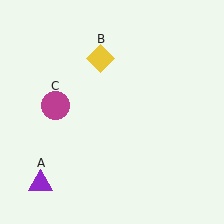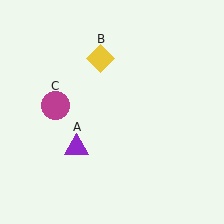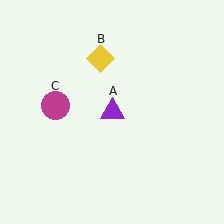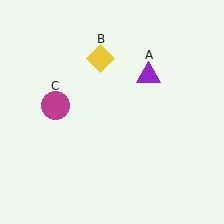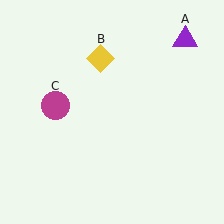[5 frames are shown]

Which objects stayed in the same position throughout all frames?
Yellow diamond (object B) and magenta circle (object C) remained stationary.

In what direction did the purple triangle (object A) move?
The purple triangle (object A) moved up and to the right.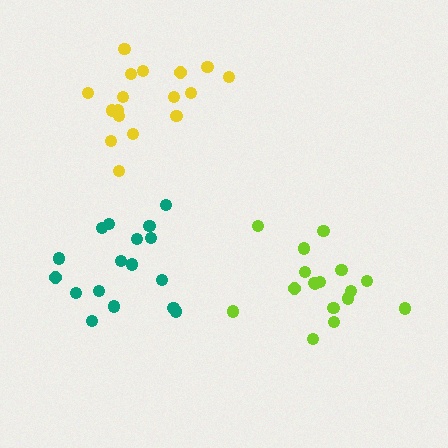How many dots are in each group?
Group 1: 17 dots, Group 2: 17 dots, Group 3: 17 dots (51 total).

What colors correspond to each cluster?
The clusters are colored: lime, teal, yellow.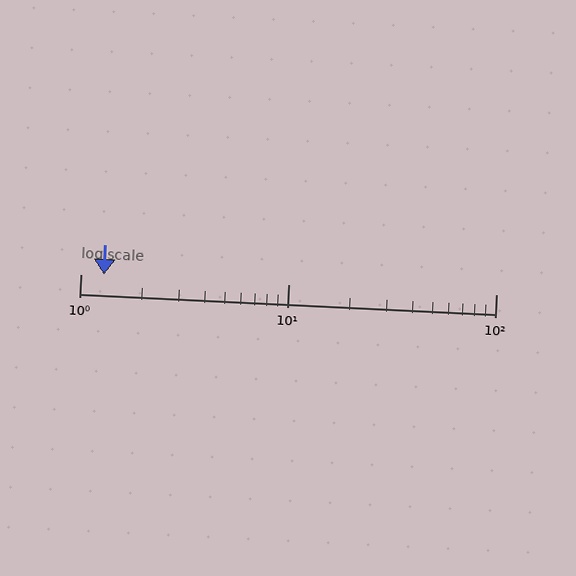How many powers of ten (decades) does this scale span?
The scale spans 2 decades, from 1 to 100.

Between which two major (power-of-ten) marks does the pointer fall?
The pointer is between 1 and 10.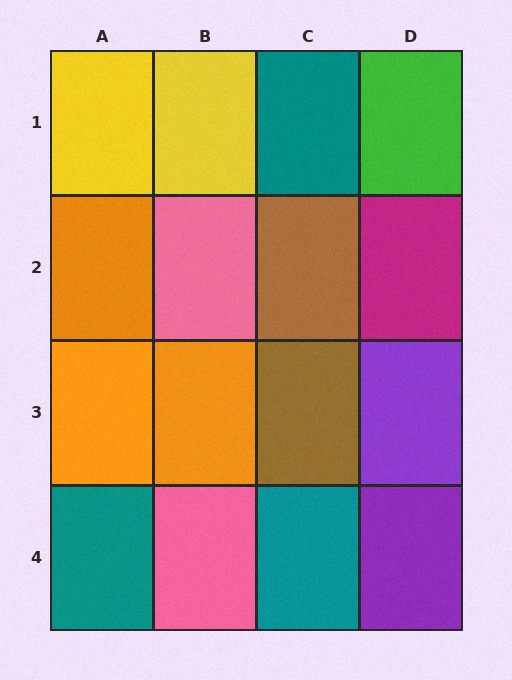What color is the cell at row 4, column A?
Teal.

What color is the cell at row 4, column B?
Pink.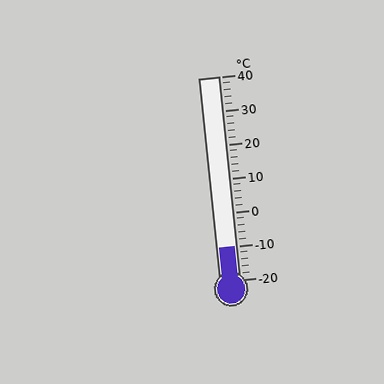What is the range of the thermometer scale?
The thermometer scale ranges from -20°C to 40°C.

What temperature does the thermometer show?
The thermometer shows approximately -10°C.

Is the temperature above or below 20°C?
The temperature is below 20°C.